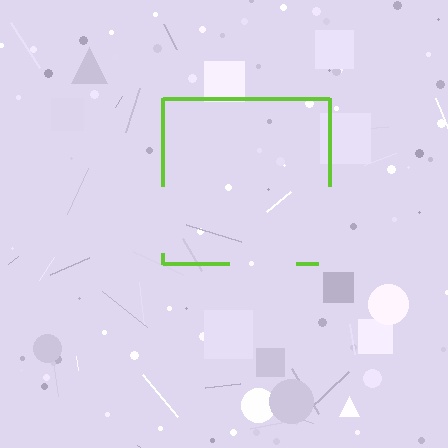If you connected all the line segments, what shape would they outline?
They would outline a square.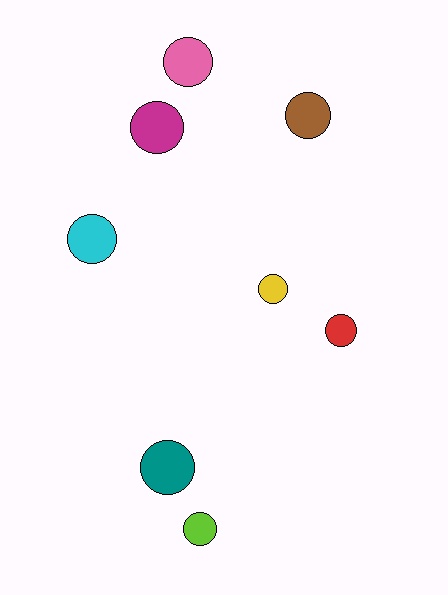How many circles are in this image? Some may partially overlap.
There are 8 circles.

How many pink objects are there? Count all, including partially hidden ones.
There is 1 pink object.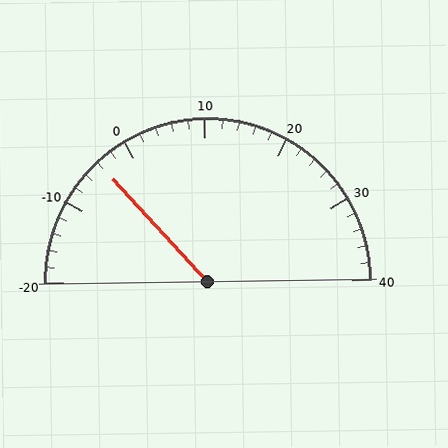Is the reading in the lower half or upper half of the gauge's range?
The reading is in the lower half of the range (-20 to 40).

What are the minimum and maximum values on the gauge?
The gauge ranges from -20 to 40.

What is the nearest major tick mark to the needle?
The nearest major tick mark is 0.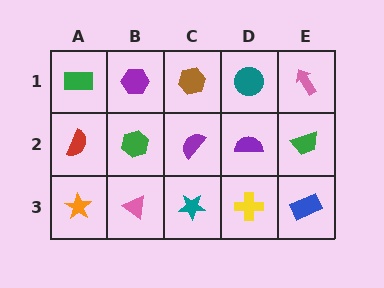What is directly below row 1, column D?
A purple semicircle.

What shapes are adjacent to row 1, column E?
A green trapezoid (row 2, column E), a teal circle (row 1, column D).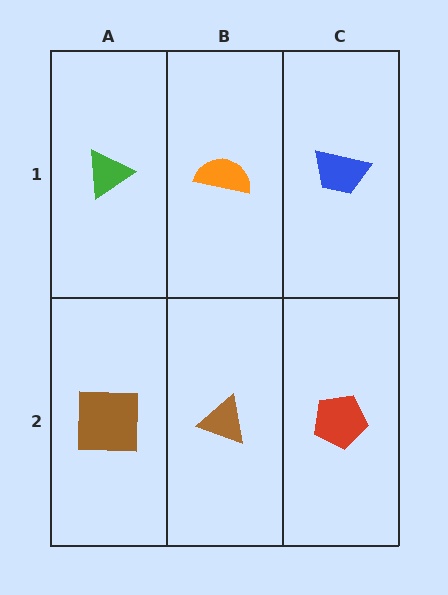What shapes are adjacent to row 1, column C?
A red pentagon (row 2, column C), an orange semicircle (row 1, column B).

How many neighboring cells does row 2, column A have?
2.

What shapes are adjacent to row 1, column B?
A brown triangle (row 2, column B), a green triangle (row 1, column A), a blue trapezoid (row 1, column C).